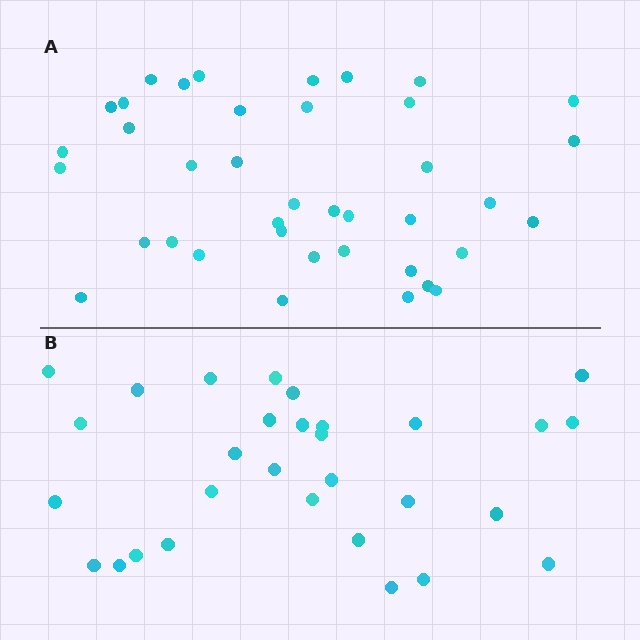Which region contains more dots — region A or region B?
Region A (the top region) has more dots.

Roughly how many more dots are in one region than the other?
Region A has roughly 8 or so more dots than region B.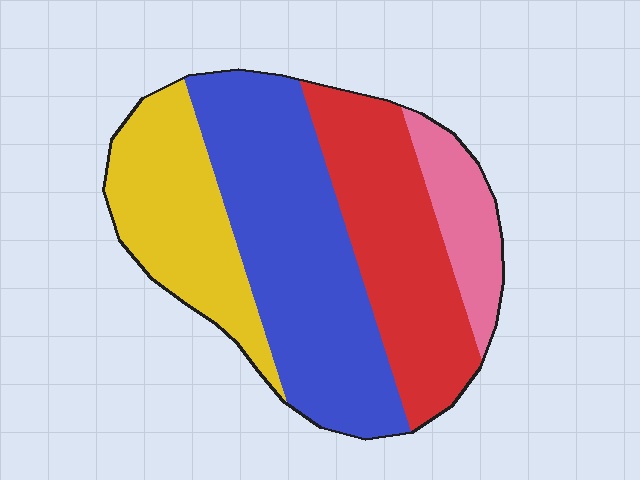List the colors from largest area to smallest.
From largest to smallest: blue, red, yellow, pink.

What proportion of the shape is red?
Red covers roughly 30% of the shape.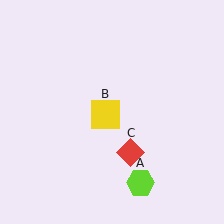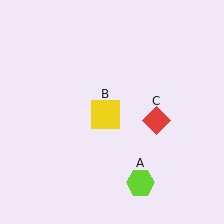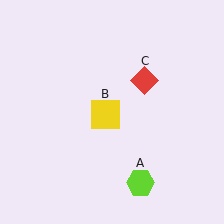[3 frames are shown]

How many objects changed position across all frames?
1 object changed position: red diamond (object C).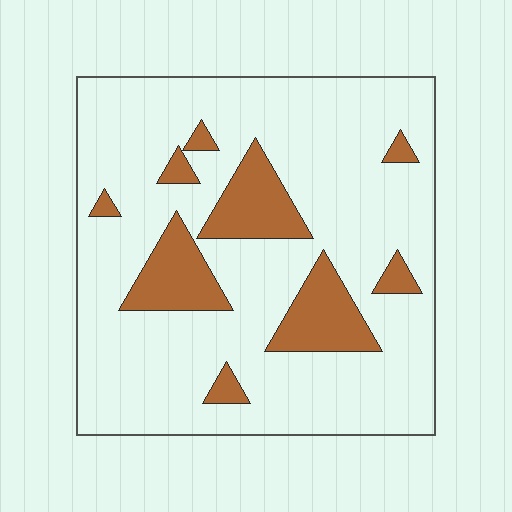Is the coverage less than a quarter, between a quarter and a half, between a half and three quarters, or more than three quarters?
Less than a quarter.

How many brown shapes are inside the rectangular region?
9.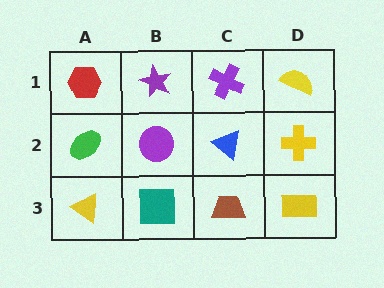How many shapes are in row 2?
4 shapes.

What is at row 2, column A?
A green ellipse.